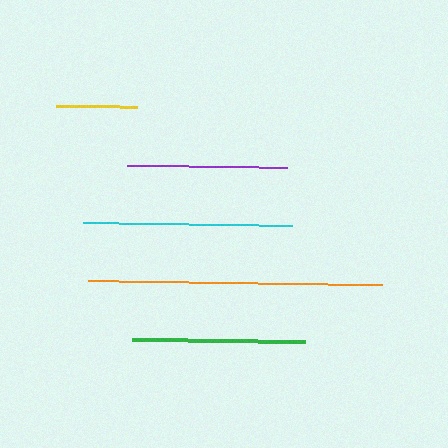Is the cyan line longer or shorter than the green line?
The cyan line is longer than the green line.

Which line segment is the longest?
The orange line is the longest at approximately 295 pixels.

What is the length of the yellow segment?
The yellow segment is approximately 81 pixels long.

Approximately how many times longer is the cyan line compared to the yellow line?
The cyan line is approximately 2.6 times the length of the yellow line.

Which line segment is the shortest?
The yellow line is the shortest at approximately 81 pixels.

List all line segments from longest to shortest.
From longest to shortest: orange, cyan, green, purple, yellow.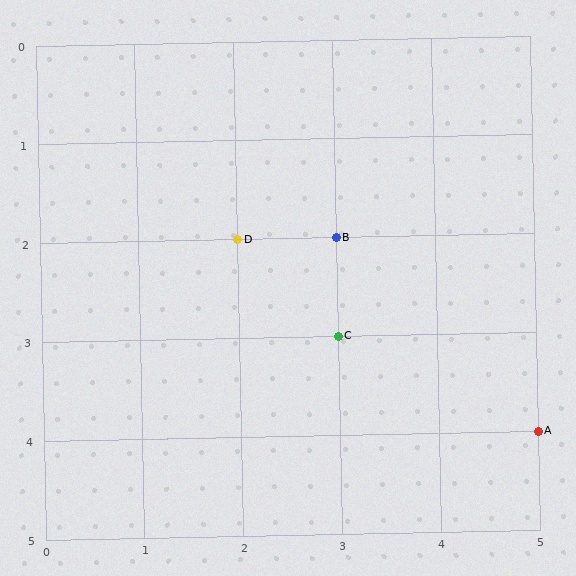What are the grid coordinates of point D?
Point D is at grid coordinates (2, 2).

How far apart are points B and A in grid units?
Points B and A are 2 columns and 2 rows apart (about 2.8 grid units diagonally).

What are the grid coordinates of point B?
Point B is at grid coordinates (3, 2).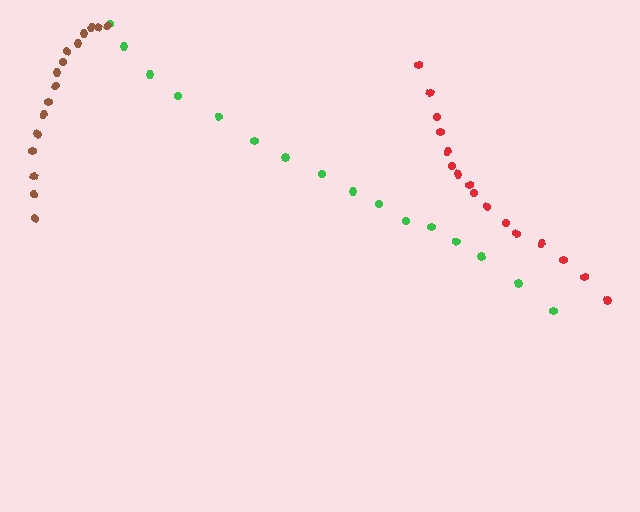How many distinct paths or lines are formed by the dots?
There are 3 distinct paths.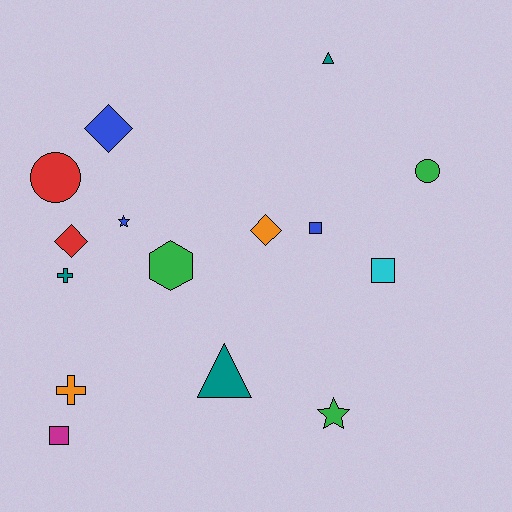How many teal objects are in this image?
There are 3 teal objects.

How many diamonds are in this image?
There are 3 diamonds.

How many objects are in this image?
There are 15 objects.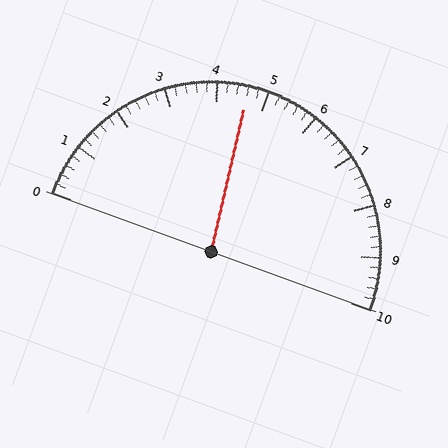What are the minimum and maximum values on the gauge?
The gauge ranges from 0 to 10.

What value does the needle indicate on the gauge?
The needle indicates approximately 4.6.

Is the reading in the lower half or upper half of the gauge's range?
The reading is in the lower half of the range (0 to 10).